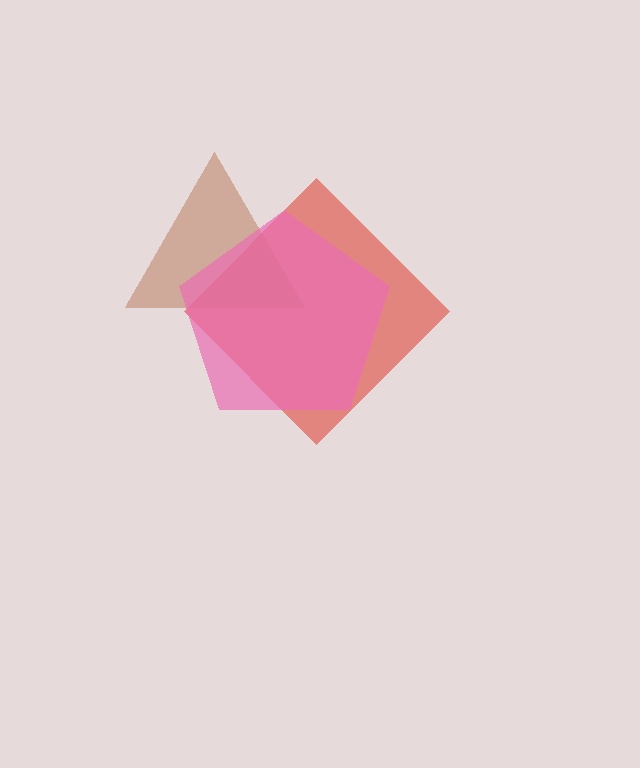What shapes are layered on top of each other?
The layered shapes are: a red diamond, a brown triangle, a pink pentagon.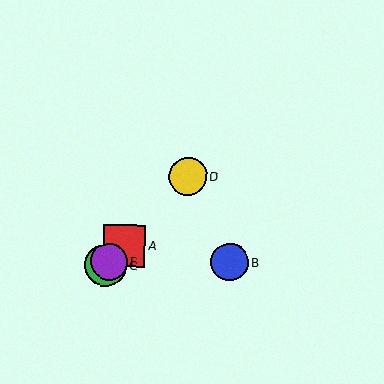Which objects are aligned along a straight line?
Objects A, C, D, E are aligned along a straight line.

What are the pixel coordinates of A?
Object A is at (124, 245).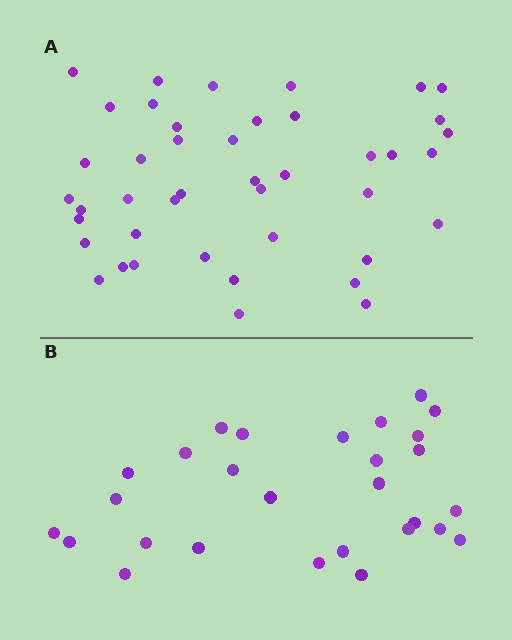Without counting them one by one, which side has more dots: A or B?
Region A (the top region) has more dots.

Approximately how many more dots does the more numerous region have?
Region A has approximately 15 more dots than region B.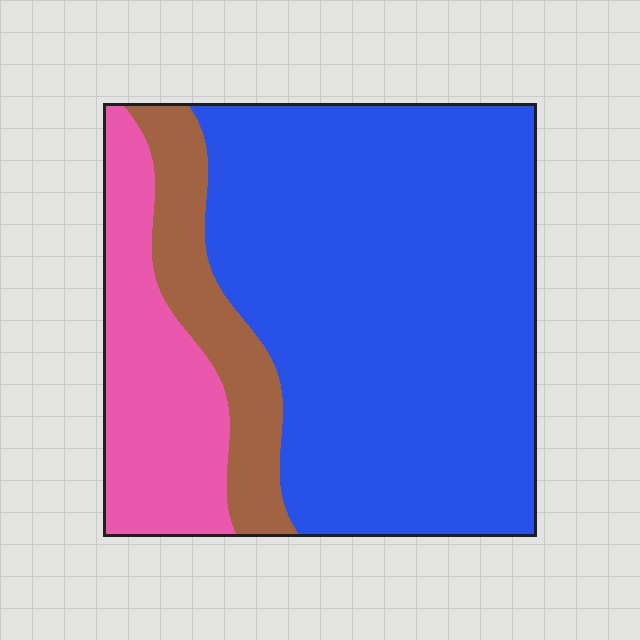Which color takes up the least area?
Brown, at roughly 15%.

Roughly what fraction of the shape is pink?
Pink covers 19% of the shape.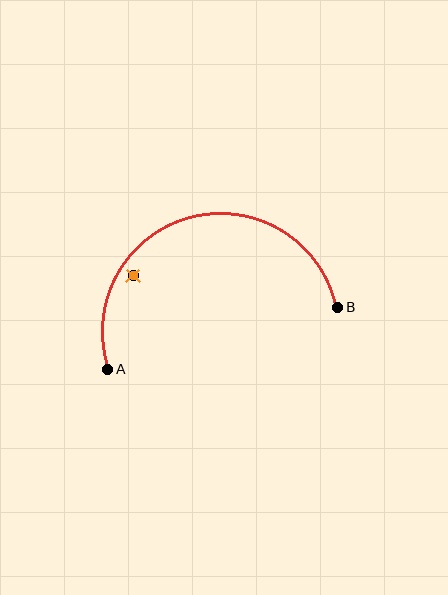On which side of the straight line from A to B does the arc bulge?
The arc bulges above the straight line connecting A and B.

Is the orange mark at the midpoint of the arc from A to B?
No — the orange mark does not lie on the arc at all. It sits slightly inside the curve.